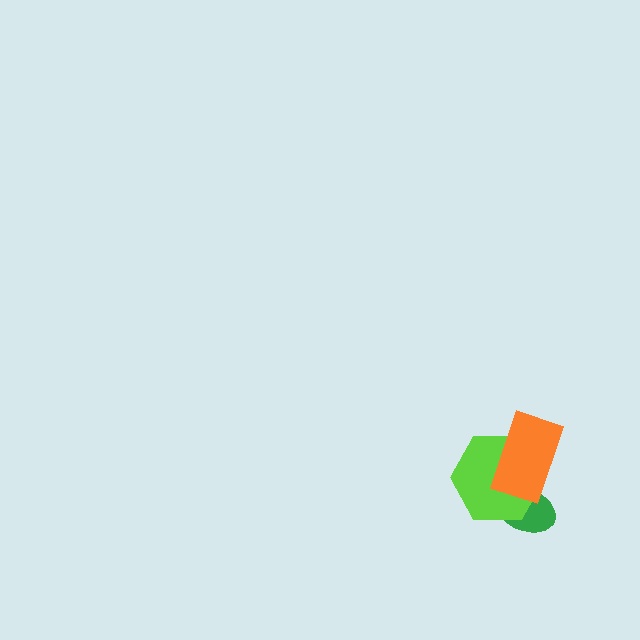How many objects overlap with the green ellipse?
2 objects overlap with the green ellipse.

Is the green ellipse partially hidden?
Yes, it is partially covered by another shape.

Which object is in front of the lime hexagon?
The orange rectangle is in front of the lime hexagon.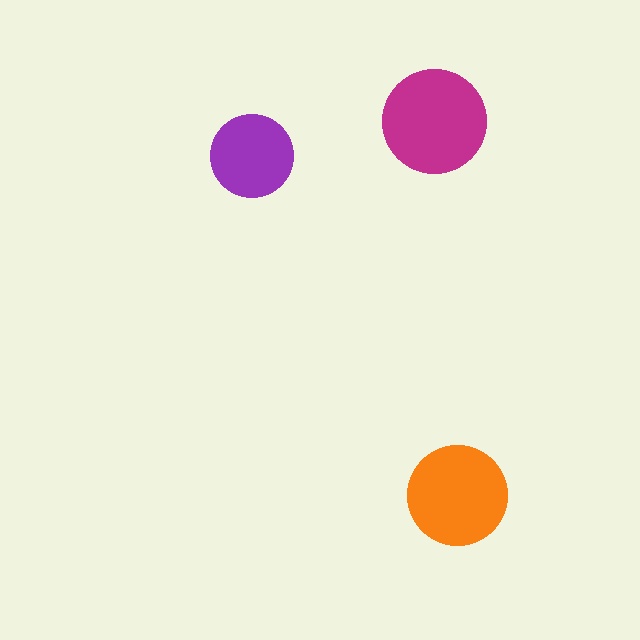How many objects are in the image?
There are 3 objects in the image.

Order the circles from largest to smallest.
the magenta one, the orange one, the purple one.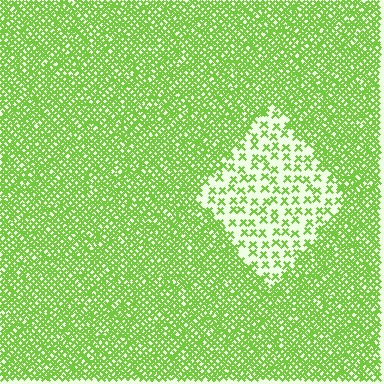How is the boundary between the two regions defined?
The boundary is defined by a change in element density (approximately 3.1x ratio). All elements are the same color, size, and shape.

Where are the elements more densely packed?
The elements are more densely packed outside the diamond boundary.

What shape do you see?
I see a diamond.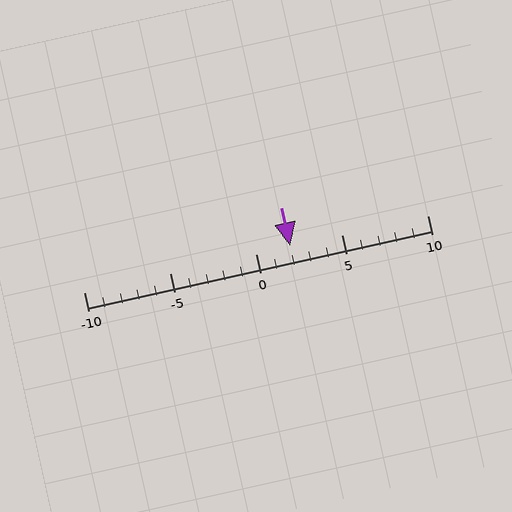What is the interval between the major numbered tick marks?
The major tick marks are spaced 5 units apart.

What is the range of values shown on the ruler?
The ruler shows values from -10 to 10.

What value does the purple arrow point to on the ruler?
The purple arrow points to approximately 2.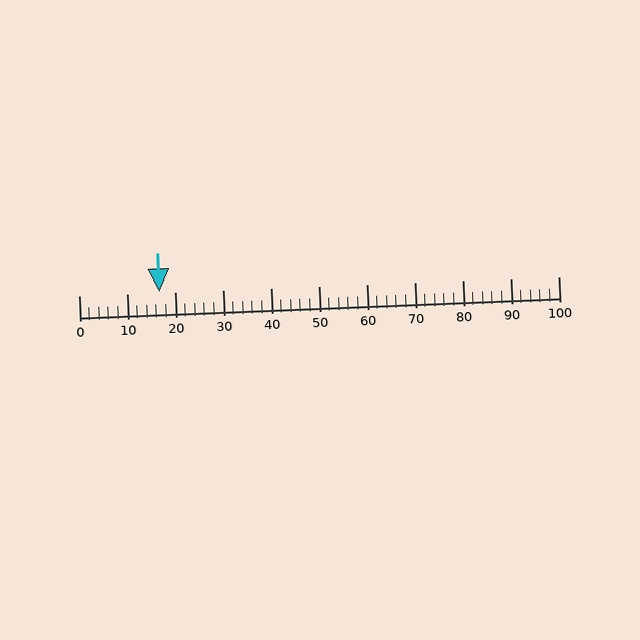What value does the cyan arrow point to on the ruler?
The cyan arrow points to approximately 17.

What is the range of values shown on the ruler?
The ruler shows values from 0 to 100.